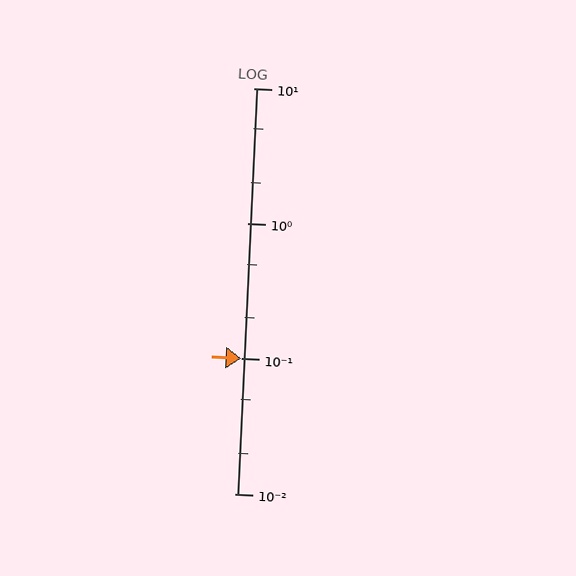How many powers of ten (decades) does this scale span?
The scale spans 3 decades, from 0.01 to 10.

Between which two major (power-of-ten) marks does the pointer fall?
The pointer is between 0.1 and 1.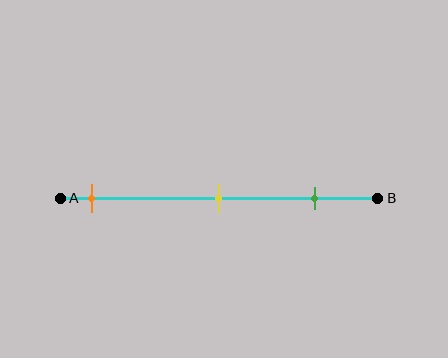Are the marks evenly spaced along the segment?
Yes, the marks are approximately evenly spaced.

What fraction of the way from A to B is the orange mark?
The orange mark is approximately 10% (0.1) of the way from A to B.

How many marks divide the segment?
There are 3 marks dividing the segment.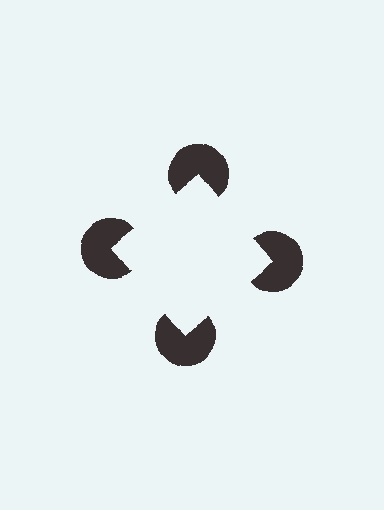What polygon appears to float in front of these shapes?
An illusory square — its edges are inferred from the aligned wedge cuts in the pac-man discs, not physically drawn.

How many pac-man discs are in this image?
There are 4 — one at each vertex of the illusory square.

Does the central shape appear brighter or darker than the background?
It typically appears slightly brighter than the background, even though no actual brightness change is drawn.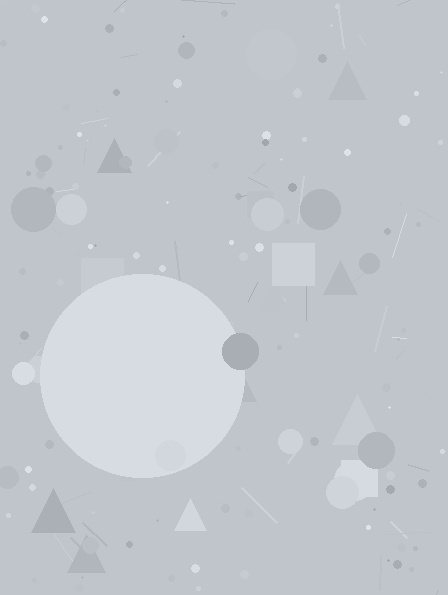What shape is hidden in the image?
A circle is hidden in the image.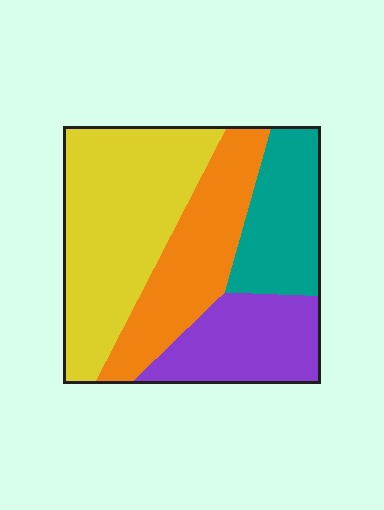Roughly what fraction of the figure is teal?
Teal takes up less than a quarter of the figure.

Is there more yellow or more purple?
Yellow.